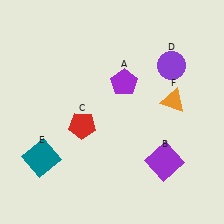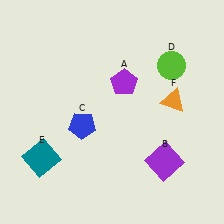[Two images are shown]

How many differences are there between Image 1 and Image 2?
There are 2 differences between the two images.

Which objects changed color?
C changed from red to blue. D changed from purple to lime.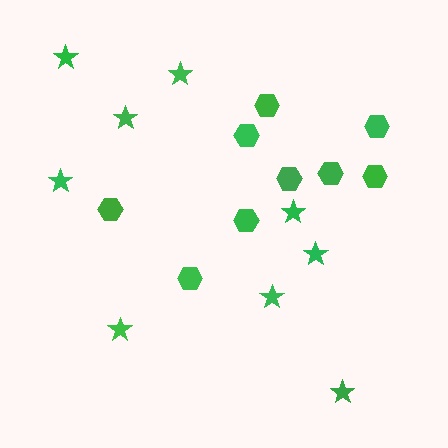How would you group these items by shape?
There are 2 groups: one group of hexagons (9) and one group of stars (9).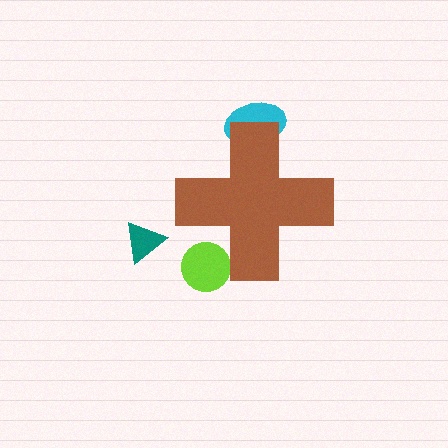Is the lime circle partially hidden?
Yes, the lime circle is partially hidden behind the brown cross.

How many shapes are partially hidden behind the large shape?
2 shapes are partially hidden.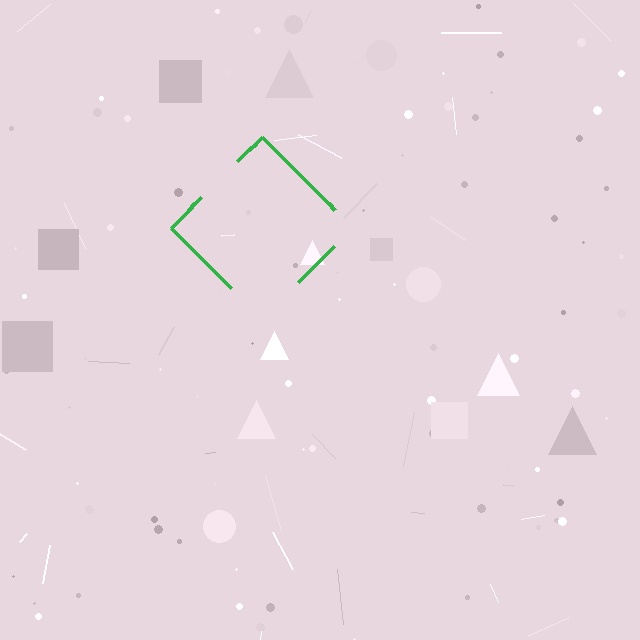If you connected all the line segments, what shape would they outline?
They would outline a diamond.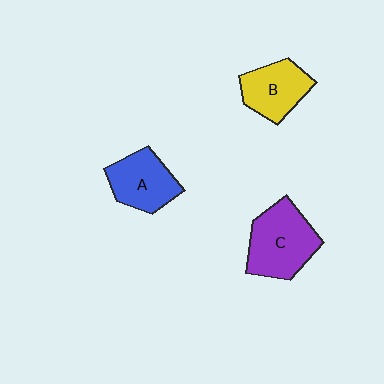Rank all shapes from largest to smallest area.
From largest to smallest: C (purple), A (blue), B (yellow).